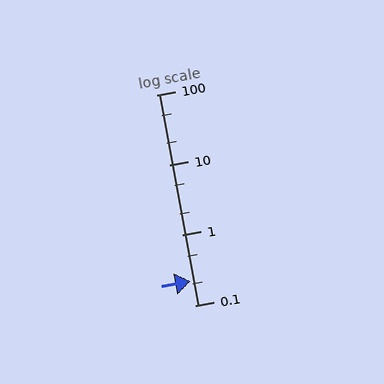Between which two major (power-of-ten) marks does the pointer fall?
The pointer is between 0.1 and 1.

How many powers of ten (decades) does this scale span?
The scale spans 3 decades, from 0.1 to 100.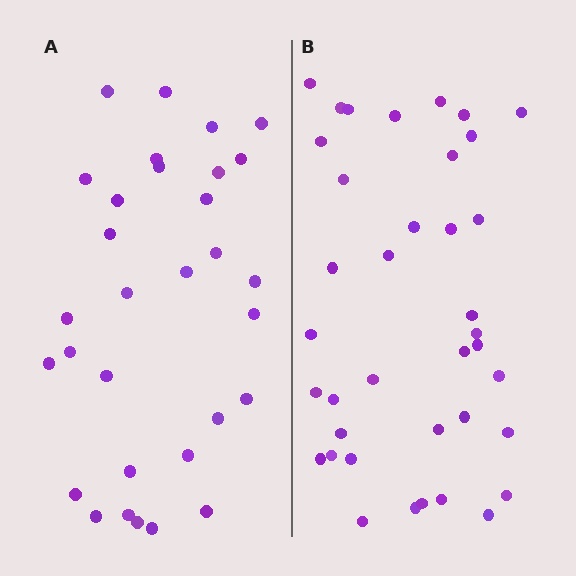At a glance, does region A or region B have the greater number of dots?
Region B (the right region) has more dots.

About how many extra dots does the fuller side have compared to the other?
Region B has roughly 8 or so more dots than region A.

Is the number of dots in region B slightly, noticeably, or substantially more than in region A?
Region B has only slightly more — the two regions are fairly close. The ratio is roughly 1.2 to 1.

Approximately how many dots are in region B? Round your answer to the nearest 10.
About 40 dots. (The exact count is 38, which rounds to 40.)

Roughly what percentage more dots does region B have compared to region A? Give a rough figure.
About 25% more.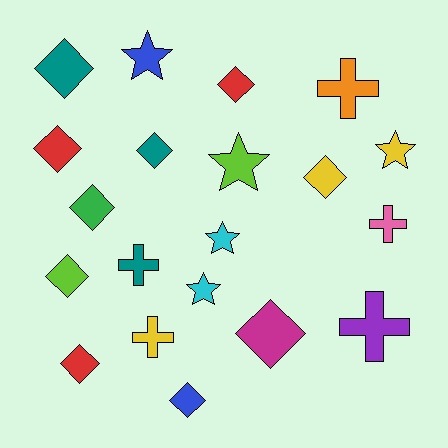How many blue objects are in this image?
There are 2 blue objects.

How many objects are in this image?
There are 20 objects.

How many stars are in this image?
There are 5 stars.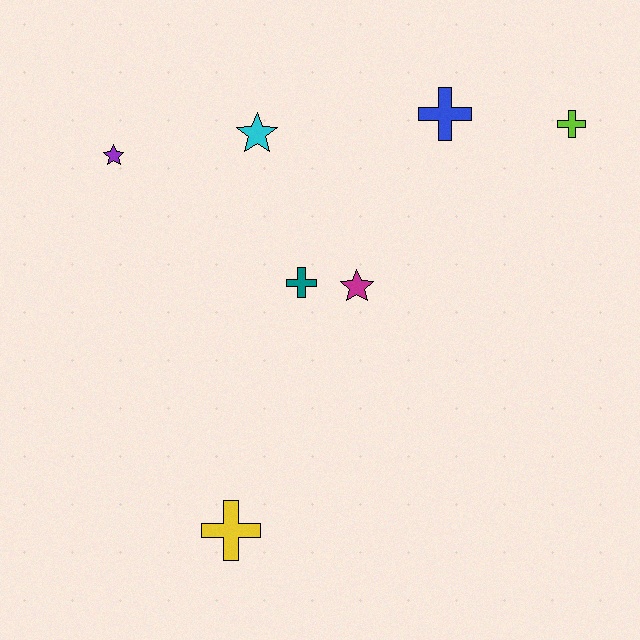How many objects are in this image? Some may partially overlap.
There are 7 objects.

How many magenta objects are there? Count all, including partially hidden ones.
There is 1 magenta object.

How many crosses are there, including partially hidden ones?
There are 4 crosses.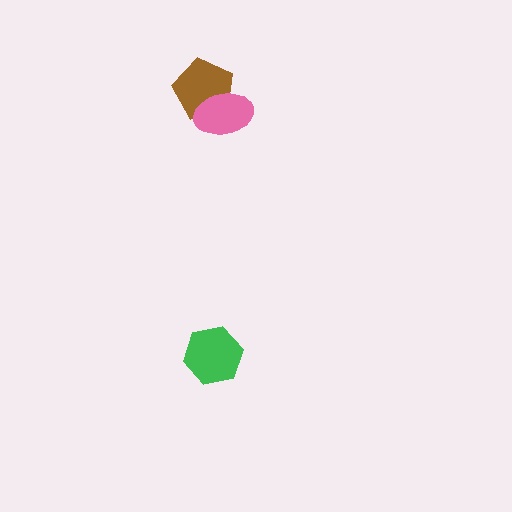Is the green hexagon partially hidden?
No, no other shape covers it.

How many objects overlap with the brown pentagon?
1 object overlaps with the brown pentagon.